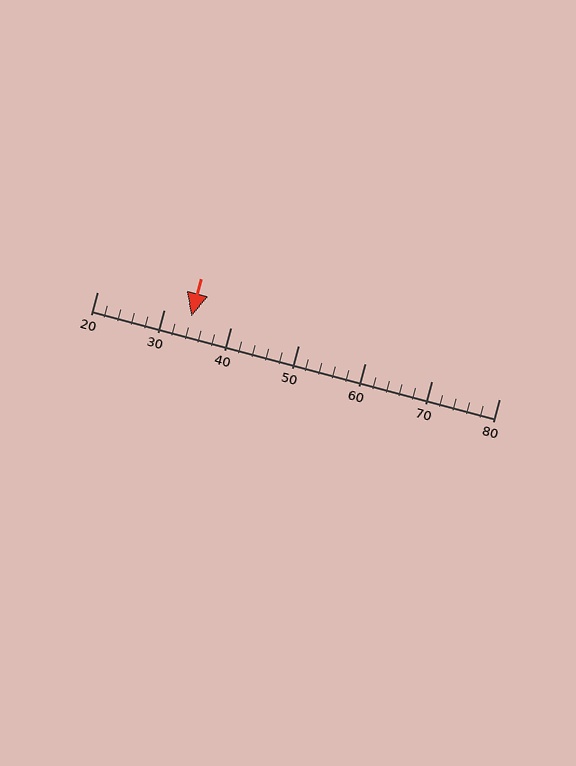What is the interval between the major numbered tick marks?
The major tick marks are spaced 10 units apart.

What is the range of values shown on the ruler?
The ruler shows values from 20 to 80.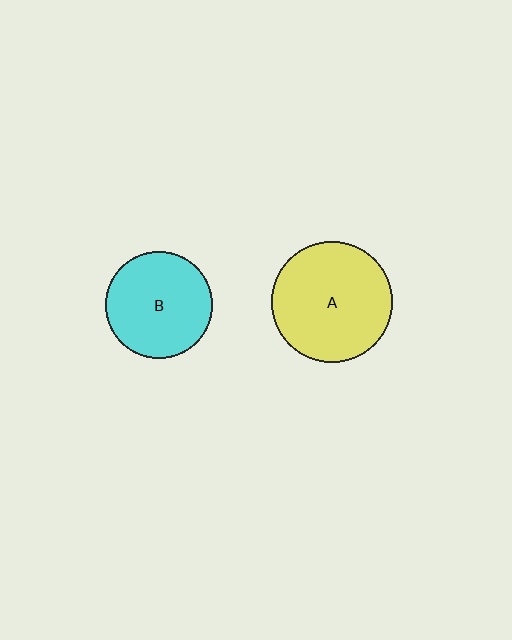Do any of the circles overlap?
No, none of the circles overlap.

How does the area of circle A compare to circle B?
Approximately 1.3 times.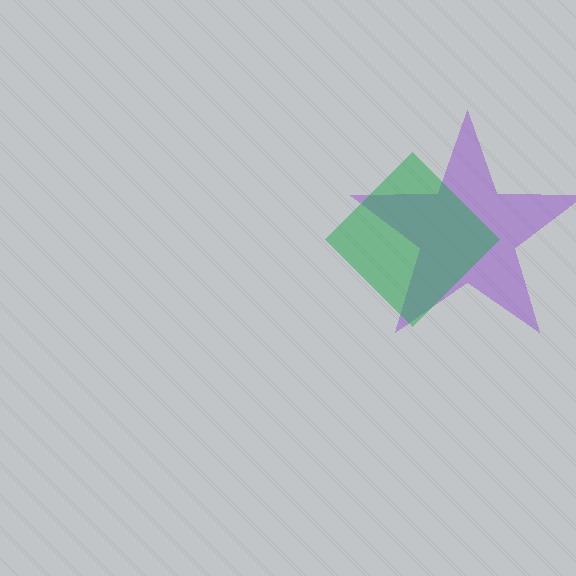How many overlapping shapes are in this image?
There are 2 overlapping shapes in the image.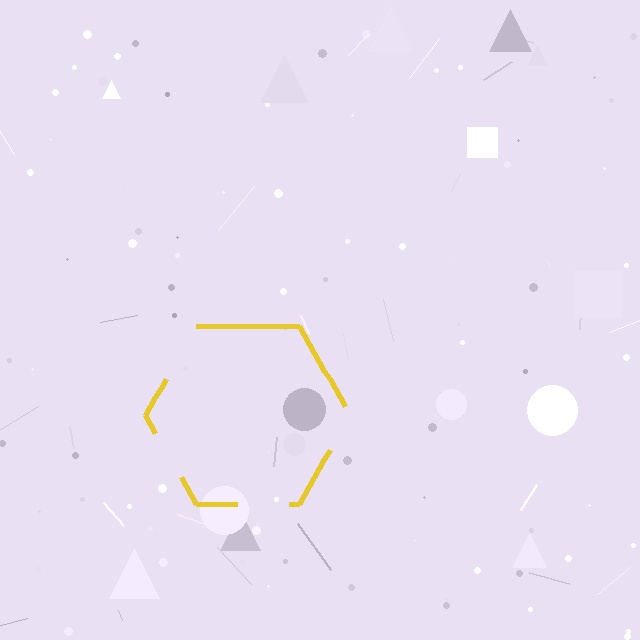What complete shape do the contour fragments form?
The contour fragments form a hexagon.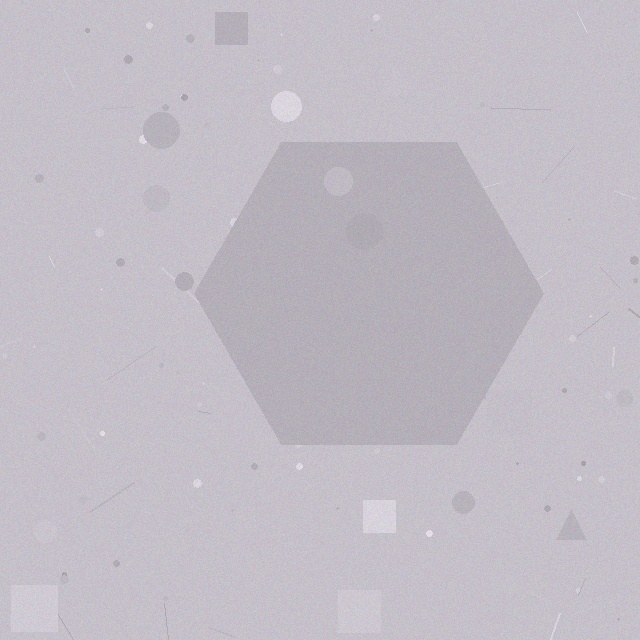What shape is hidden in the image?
A hexagon is hidden in the image.